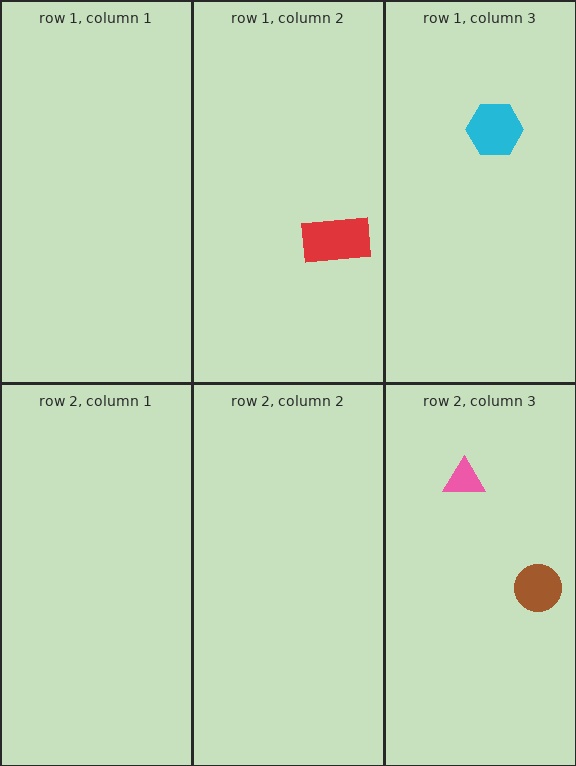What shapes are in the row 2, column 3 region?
The pink triangle, the brown circle.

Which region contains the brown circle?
The row 2, column 3 region.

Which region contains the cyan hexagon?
The row 1, column 3 region.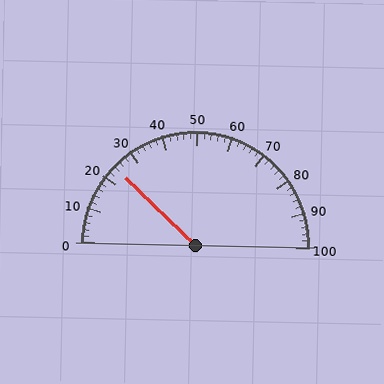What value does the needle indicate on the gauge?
The needle indicates approximately 24.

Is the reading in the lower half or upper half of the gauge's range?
The reading is in the lower half of the range (0 to 100).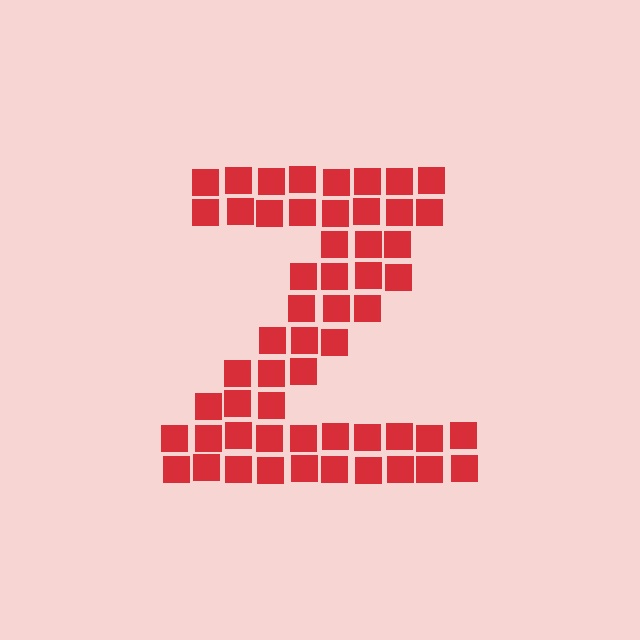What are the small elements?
The small elements are squares.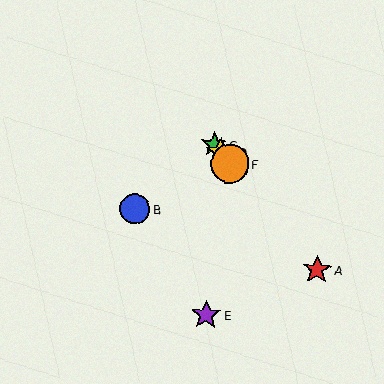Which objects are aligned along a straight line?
Objects A, C, D, F are aligned along a straight line.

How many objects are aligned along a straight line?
4 objects (A, C, D, F) are aligned along a straight line.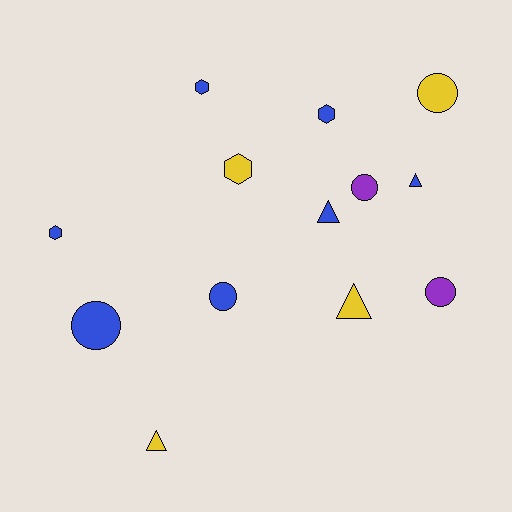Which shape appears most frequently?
Circle, with 5 objects.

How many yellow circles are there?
There is 1 yellow circle.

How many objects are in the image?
There are 13 objects.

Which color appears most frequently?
Blue, with 7 objects.